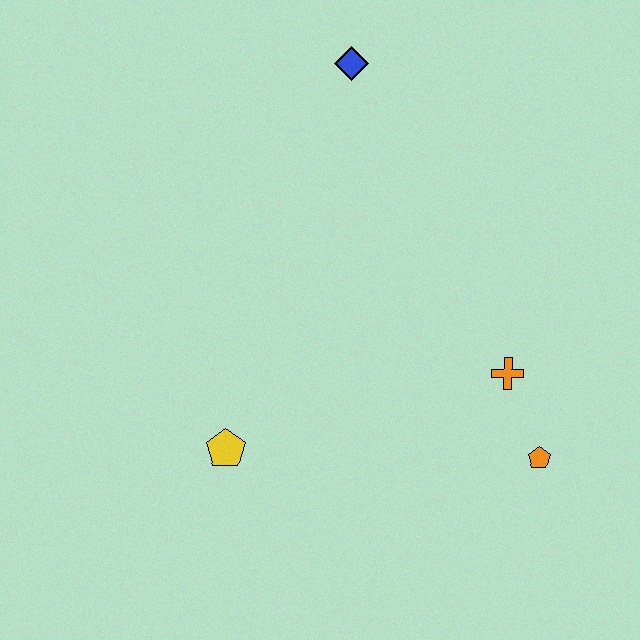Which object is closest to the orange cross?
The orange pentagon is closest to the orange cross.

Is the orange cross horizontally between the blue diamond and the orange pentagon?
Yes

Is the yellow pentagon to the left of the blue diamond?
Yes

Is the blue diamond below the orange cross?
No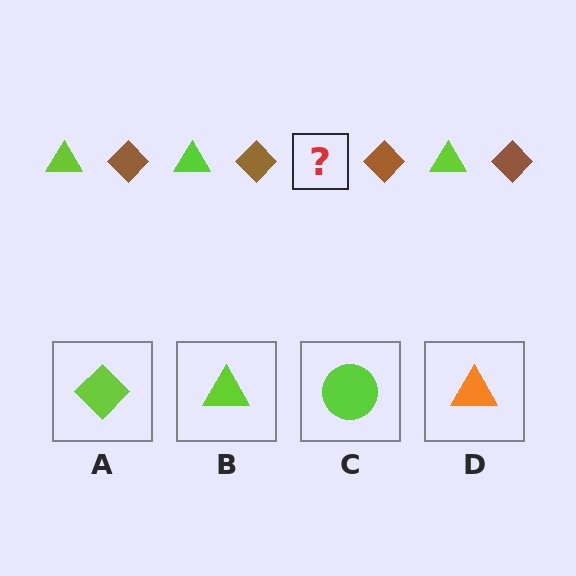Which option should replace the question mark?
Option B.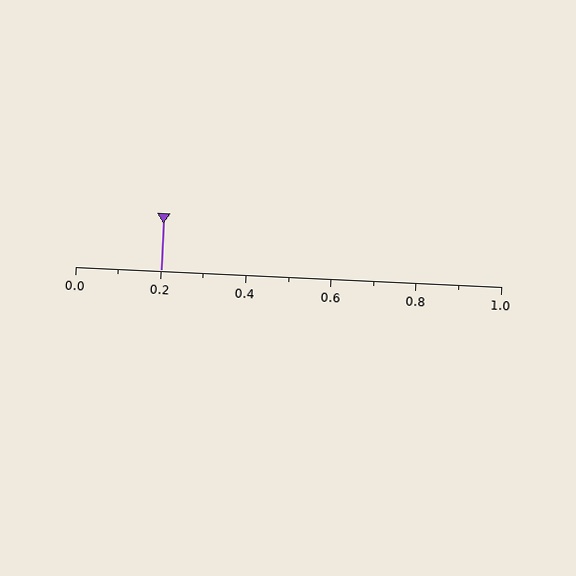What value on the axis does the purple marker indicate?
The marker indicates approximately 0.2.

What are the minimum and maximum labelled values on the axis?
The axis runs from 0.0 to 1.0.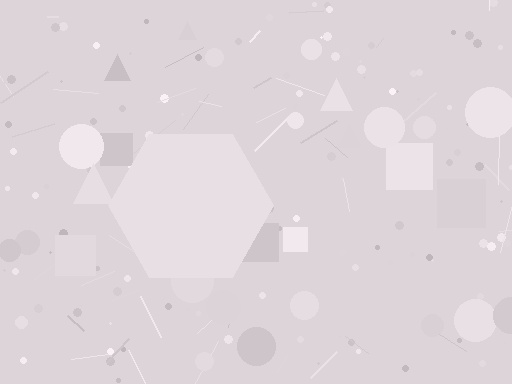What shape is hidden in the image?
A hexagon is hidden in the image.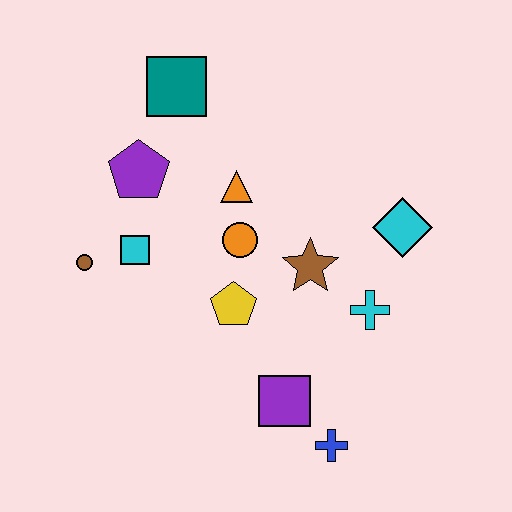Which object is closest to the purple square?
The blue cross is closest to the purple square.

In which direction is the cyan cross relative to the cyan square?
The cyan cross is to the right of the cyan square.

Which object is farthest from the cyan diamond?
The brown circle is farthest from the cyan diamond.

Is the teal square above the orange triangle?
Yes